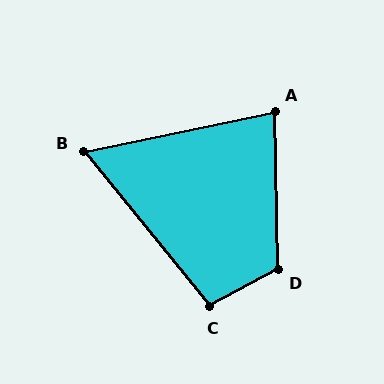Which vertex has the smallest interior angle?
B, at approximately 63 degrees.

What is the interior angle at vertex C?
Approximately 101 degrees (obtuse).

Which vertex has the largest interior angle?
D, at approximately 117 degrees.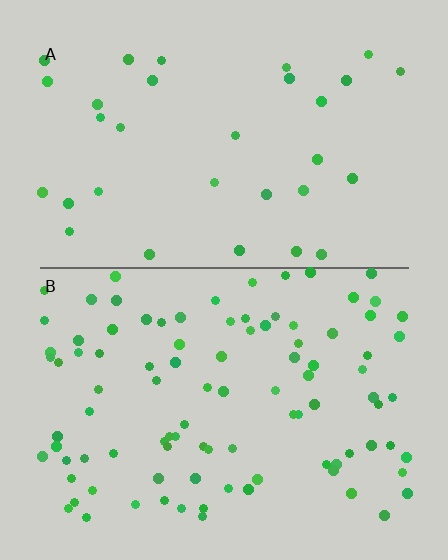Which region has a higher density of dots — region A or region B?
B (the bottom).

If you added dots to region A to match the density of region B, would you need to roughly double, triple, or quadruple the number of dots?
Approximately triple.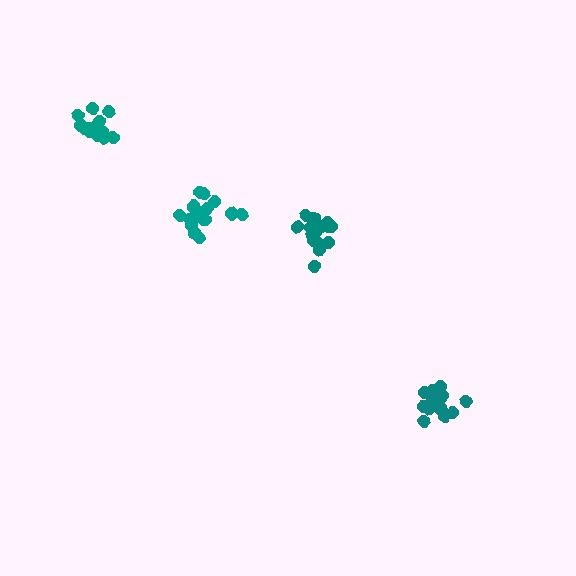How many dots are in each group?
Group 1: 16 dots, Group 2: 19 dots, Group 3: 19 dots, Group 4: 17 dots (71 total).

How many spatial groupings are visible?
There are 4 spatial groupings.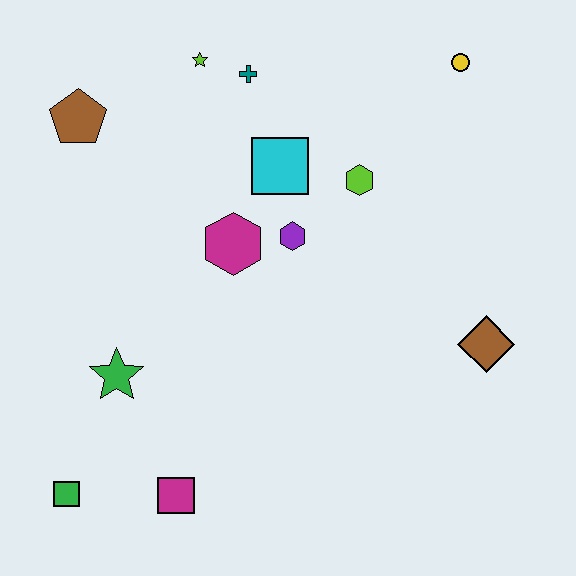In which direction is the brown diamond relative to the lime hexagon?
The brown diamond is below the lime hexagon.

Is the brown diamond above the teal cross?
No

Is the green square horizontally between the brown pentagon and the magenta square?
No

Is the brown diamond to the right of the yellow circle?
Yes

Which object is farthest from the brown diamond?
The brown pentagon is farthest from the brown diamond.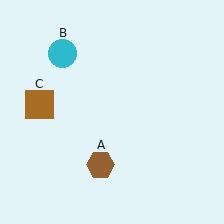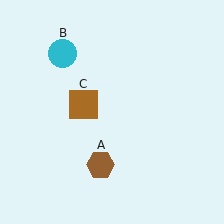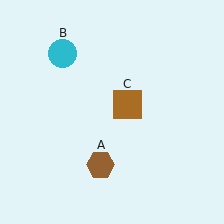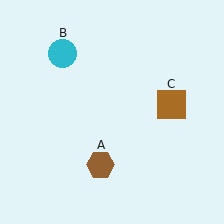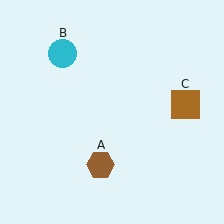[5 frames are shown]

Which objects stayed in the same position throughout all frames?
Brown hexagon (object A) and cyan circle (object B) remained stationary.